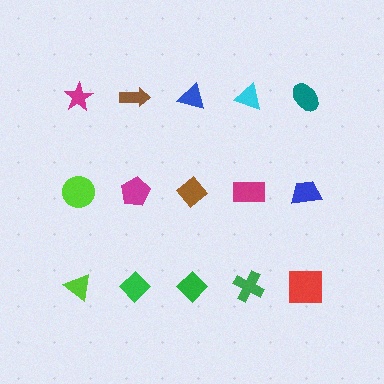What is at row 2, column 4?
A magenta rectangle.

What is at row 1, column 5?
A teal ellipse.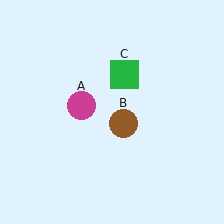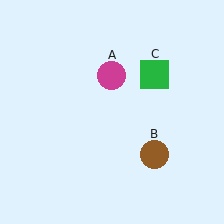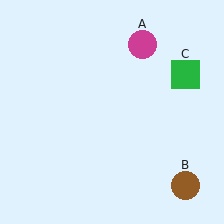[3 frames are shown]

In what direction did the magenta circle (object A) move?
The magenta circle (object A) moved up and to the right.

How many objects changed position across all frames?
3 objects changed position: magenta circle (object A), brown circle (object B), green square (object C).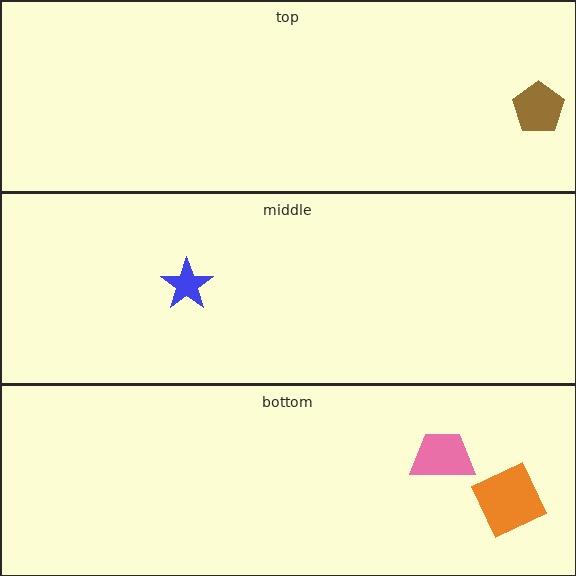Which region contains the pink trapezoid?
The bottom region.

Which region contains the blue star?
The middle region.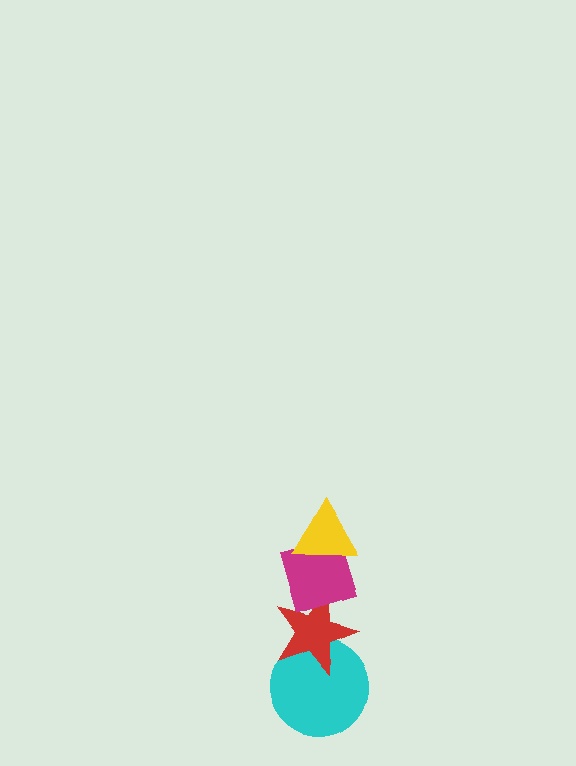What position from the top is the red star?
The red star is 3rd from the top.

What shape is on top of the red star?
The magenta diamond is on top of the red star.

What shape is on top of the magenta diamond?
The yellow triangle is on top of the magenta diamond.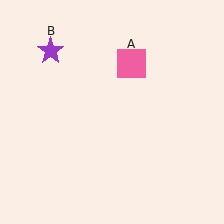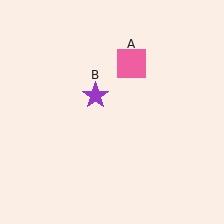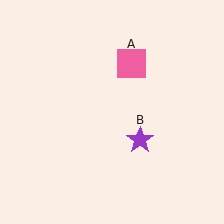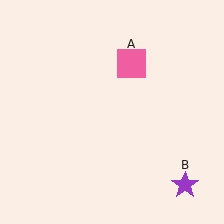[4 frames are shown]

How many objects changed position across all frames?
1 object changed position: purple star (object B).